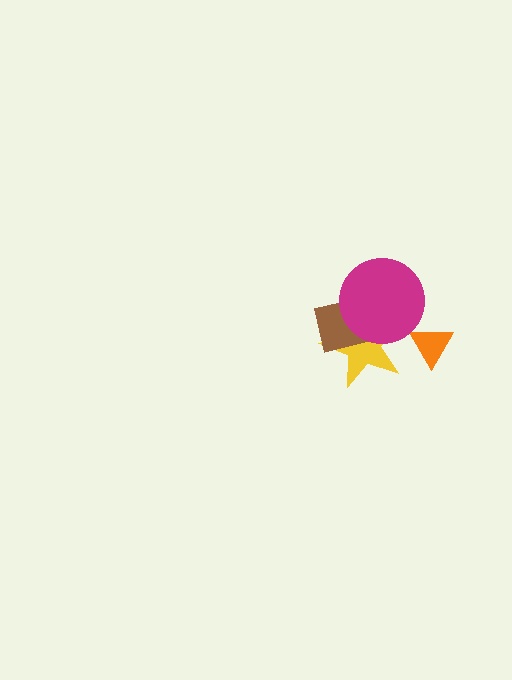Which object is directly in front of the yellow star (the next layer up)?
The brown square is directly in front of the yellow star.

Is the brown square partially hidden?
Yes, it is partially covered by another shape.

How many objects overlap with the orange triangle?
0 objects overlap with the orange triangle.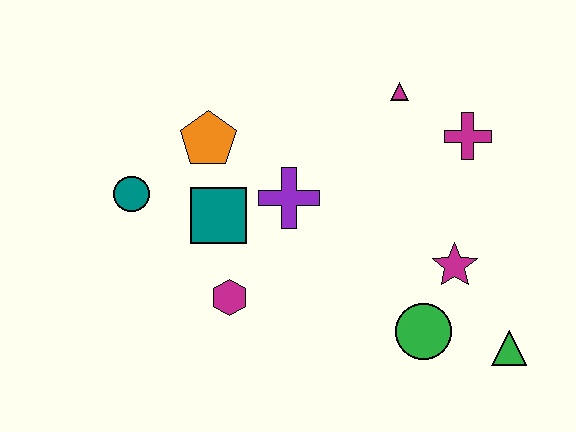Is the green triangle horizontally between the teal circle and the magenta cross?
No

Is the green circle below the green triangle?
No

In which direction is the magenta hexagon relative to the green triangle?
The magenta hexagon is to the left of the green triangle.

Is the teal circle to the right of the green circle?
No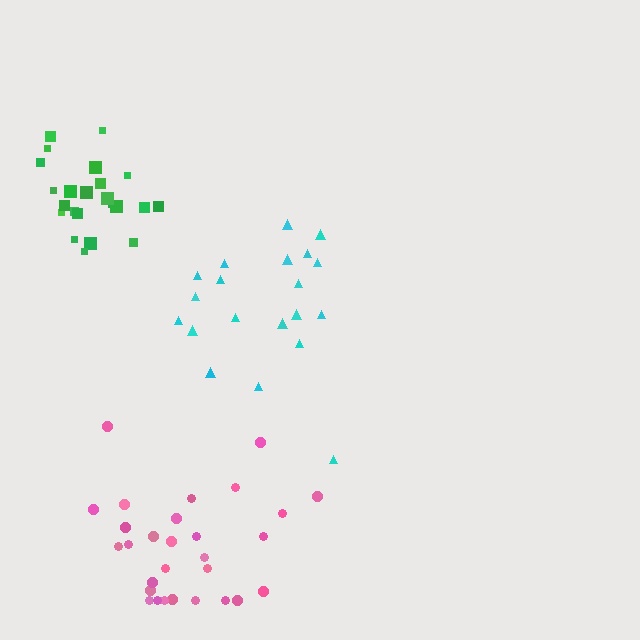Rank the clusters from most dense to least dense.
green, pink, cyan.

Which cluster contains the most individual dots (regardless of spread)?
Pink (29).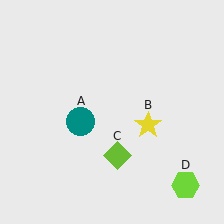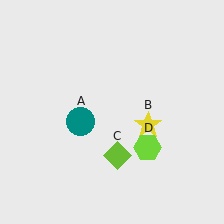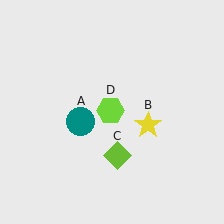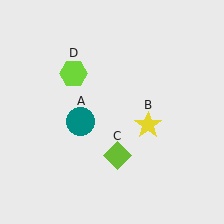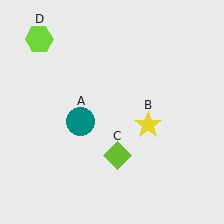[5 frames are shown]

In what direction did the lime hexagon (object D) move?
The lime hexagon (object D) moved up and to the left.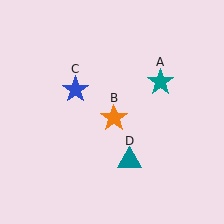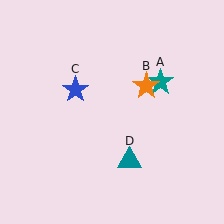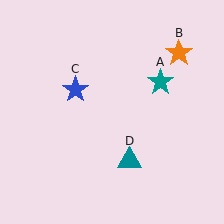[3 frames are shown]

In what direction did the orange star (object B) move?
The orange star (object B) moved up and to the right.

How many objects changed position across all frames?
1 object changed position: orange star (object B).